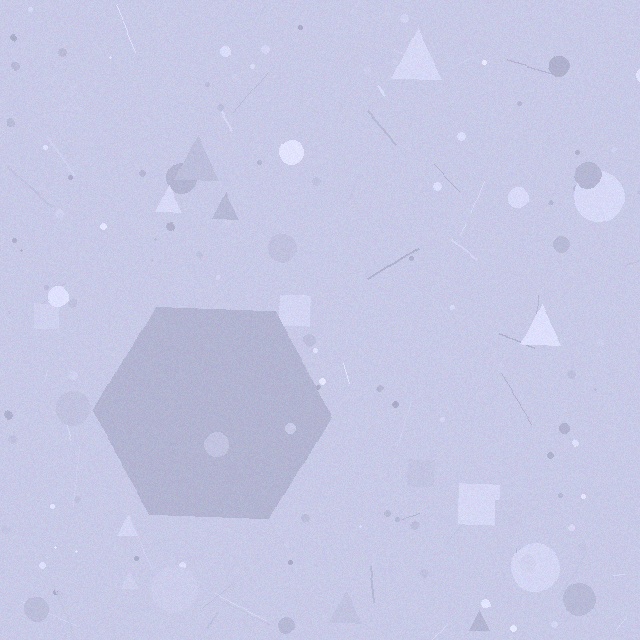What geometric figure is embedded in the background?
A hexagon is embedded in the background.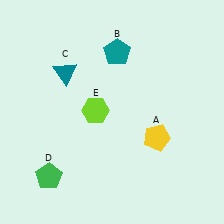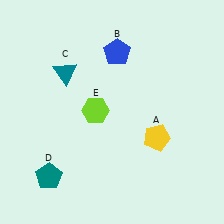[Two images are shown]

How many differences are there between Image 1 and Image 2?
There are 2 differences between the two images.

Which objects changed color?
B changed from teal to blue. D changed from green to teal.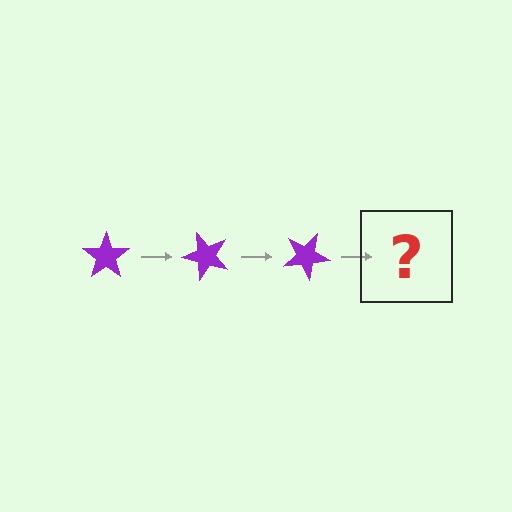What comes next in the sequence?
The next element should be a purple star rotated 150 degrees.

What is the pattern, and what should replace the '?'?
The pattern is that the star rotates 50 degrees each step. The '?' should be a purple star rotated 150 degrees.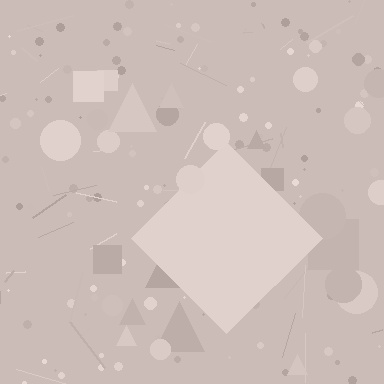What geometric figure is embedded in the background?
A diamond is embedded in the background.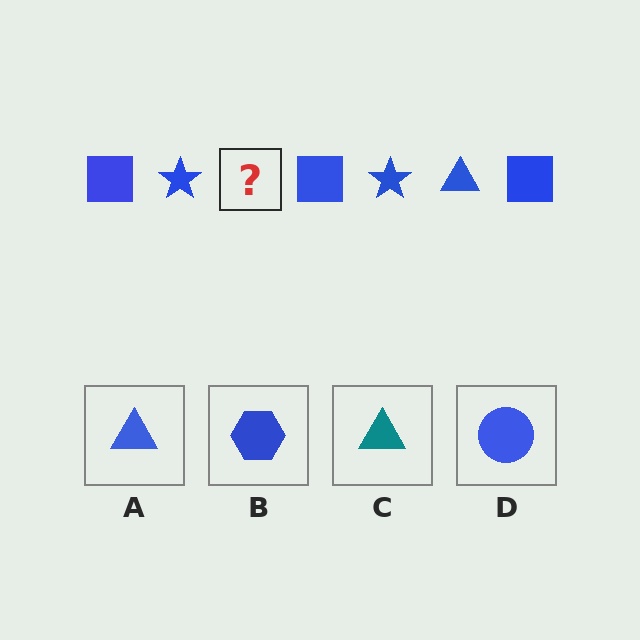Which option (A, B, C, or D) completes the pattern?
A.